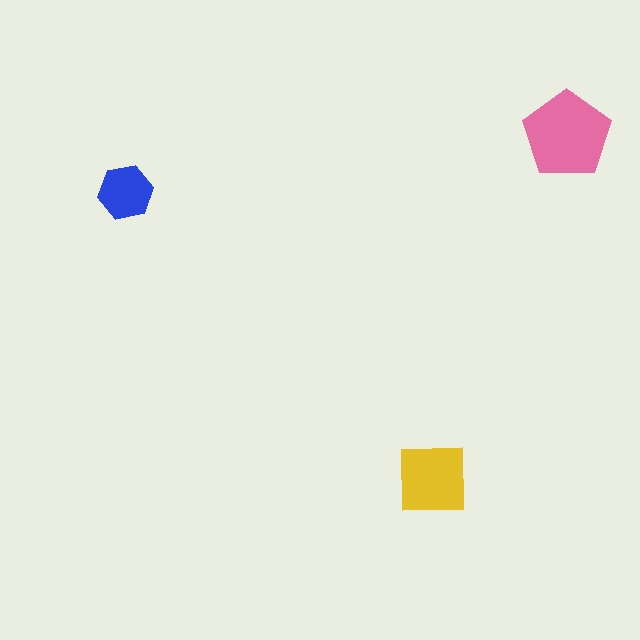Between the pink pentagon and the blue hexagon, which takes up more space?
The pink pentagon.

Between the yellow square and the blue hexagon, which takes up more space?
The yellow square.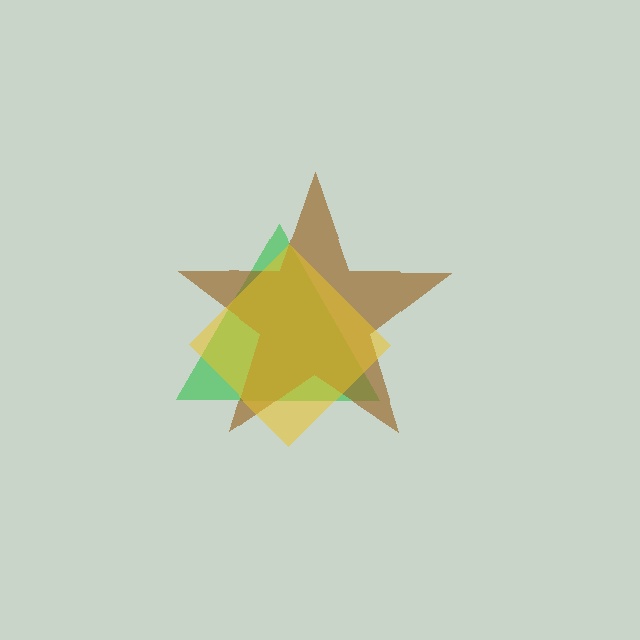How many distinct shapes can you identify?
There are 3 distinct shapes: a green triangle, a brown star, a yellow diamond.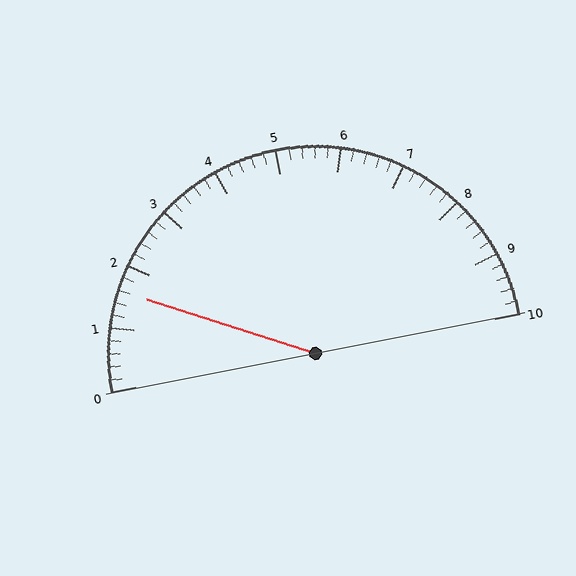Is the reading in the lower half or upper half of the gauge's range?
The reading is in the lower half of the range (0 to 10).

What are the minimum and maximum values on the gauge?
The gauge ranges from 0 to 10.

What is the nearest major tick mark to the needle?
The nearest major tick mark is 2.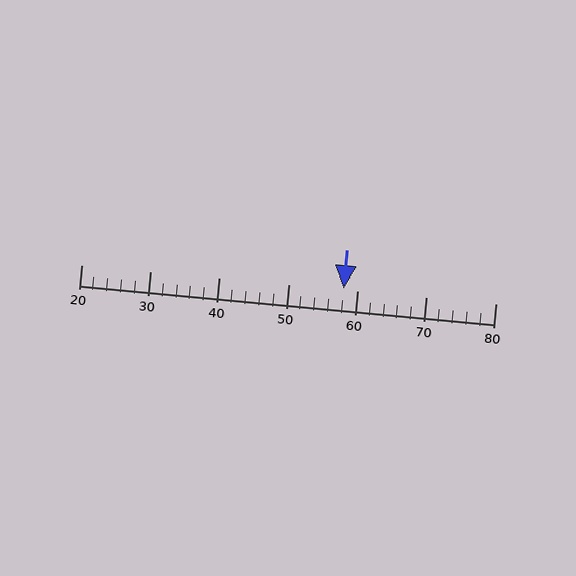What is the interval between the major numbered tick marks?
The major tick marks are spaced 10 units apart.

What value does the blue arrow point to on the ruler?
The blue arrow points to approximately 58.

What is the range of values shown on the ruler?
The ruler shows values from 20 to 80.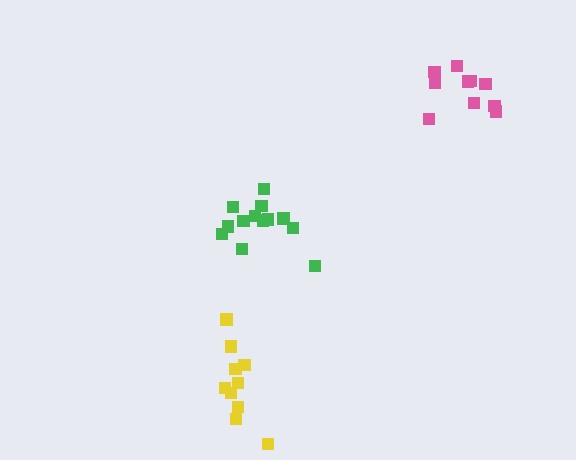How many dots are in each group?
Group 1: 13 dots, Group 2: 10 dots, Group 3: 10 dots (33 total).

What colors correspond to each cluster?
The clusters are colored: green, pink, yellow.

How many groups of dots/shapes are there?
There are 3 groups.